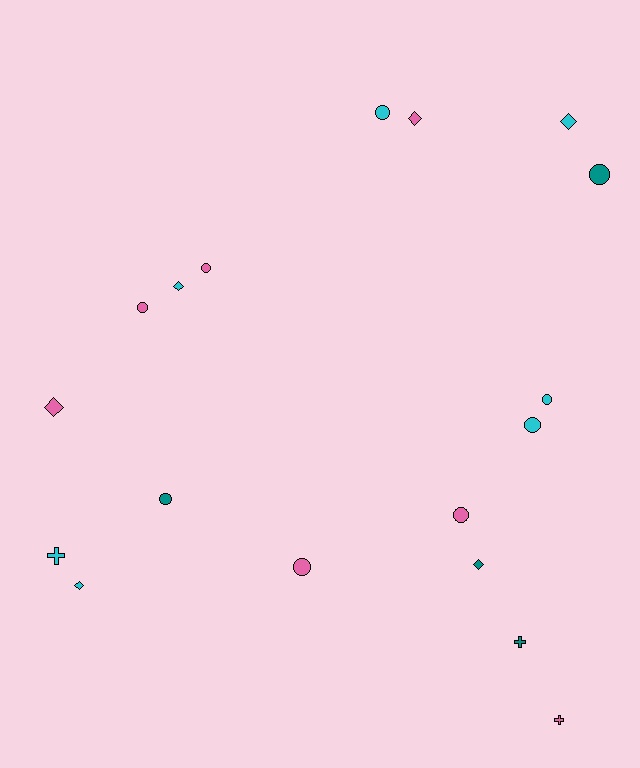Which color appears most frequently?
Cyan, with 7 objects.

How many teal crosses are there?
There is 1 teal cross.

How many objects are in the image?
There are 18 objects.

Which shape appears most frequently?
Circle, with 9 objects.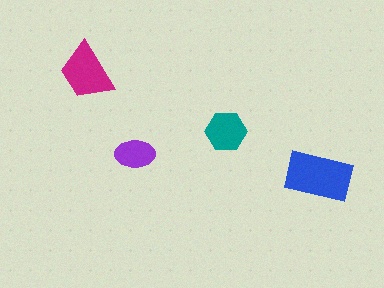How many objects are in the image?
There are 4 objects in the image.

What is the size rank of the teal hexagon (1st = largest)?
3rd.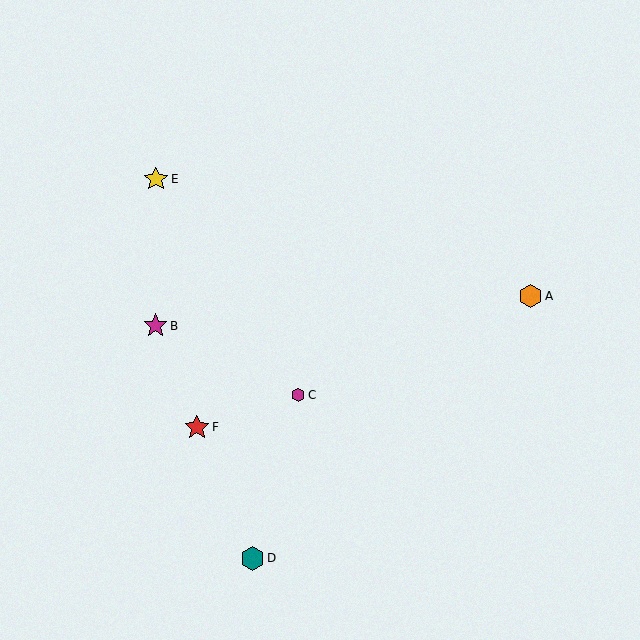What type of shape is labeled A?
Shape A is an orange hexagon.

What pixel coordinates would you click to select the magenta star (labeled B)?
Click at (156, 326) to select the magenta star B.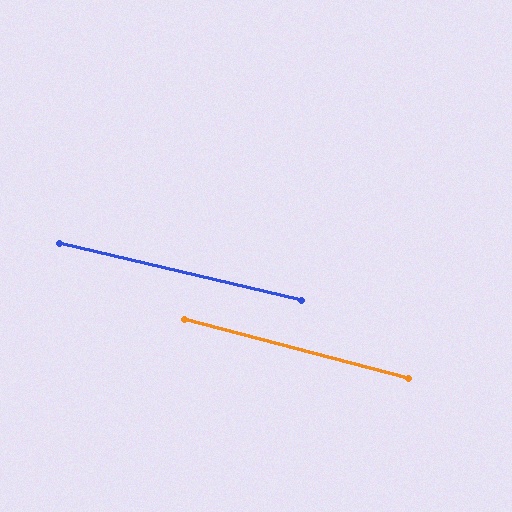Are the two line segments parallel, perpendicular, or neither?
Parallel — their directions differ by only 1.5°.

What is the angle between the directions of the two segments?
Approximately 1 degree.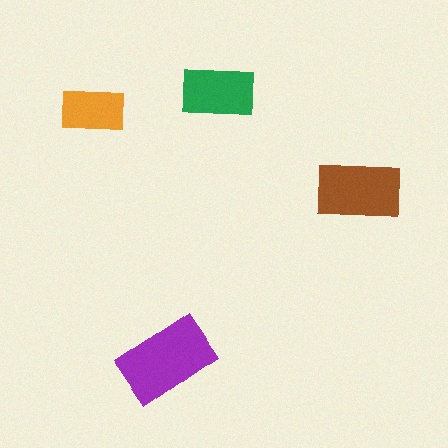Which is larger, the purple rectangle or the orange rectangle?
The purple one.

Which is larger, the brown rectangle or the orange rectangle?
The brown one.